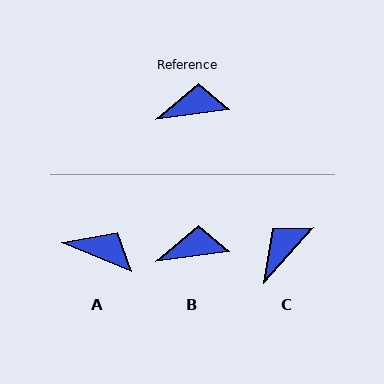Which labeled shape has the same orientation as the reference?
B.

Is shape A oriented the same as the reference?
No, it is off by about 30 degrees.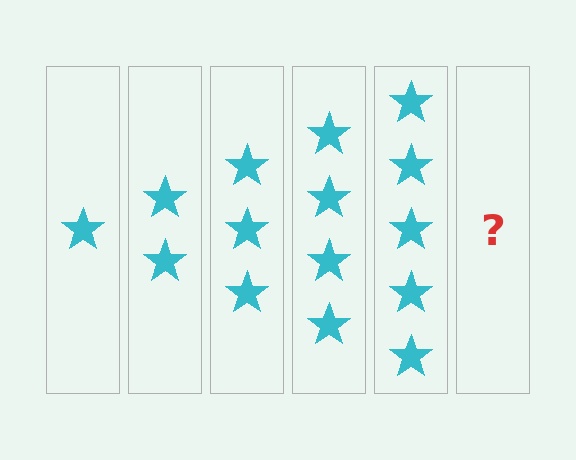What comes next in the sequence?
The next element should be 6 stars.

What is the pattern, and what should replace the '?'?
The pattern is that each step adds one more star. The '?' should be 6 stars.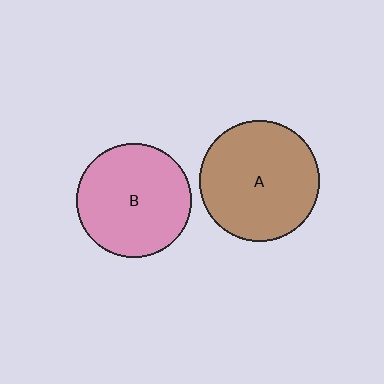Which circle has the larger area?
Circle A (brown).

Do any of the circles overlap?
No, none of the circles overlap.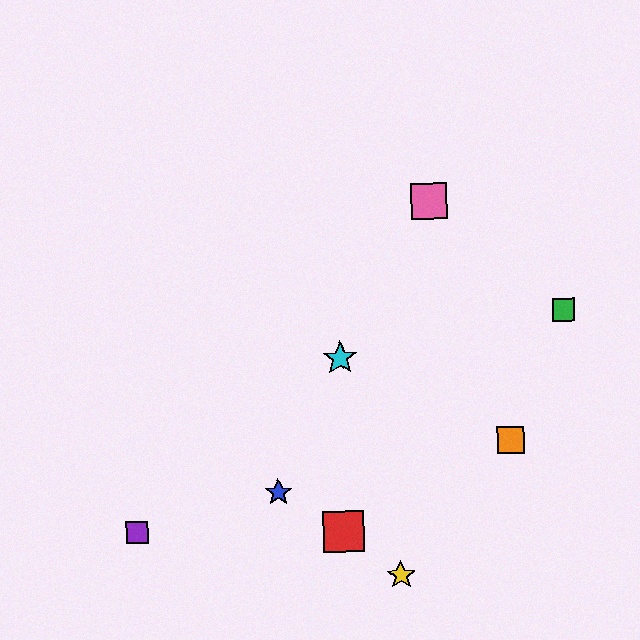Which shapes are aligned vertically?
The red square, the cyan star are aligned vertically.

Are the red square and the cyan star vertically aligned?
Yes, both are at x≈344.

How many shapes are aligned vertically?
2 shapes (the red square, the cyan star) are aligned vertically.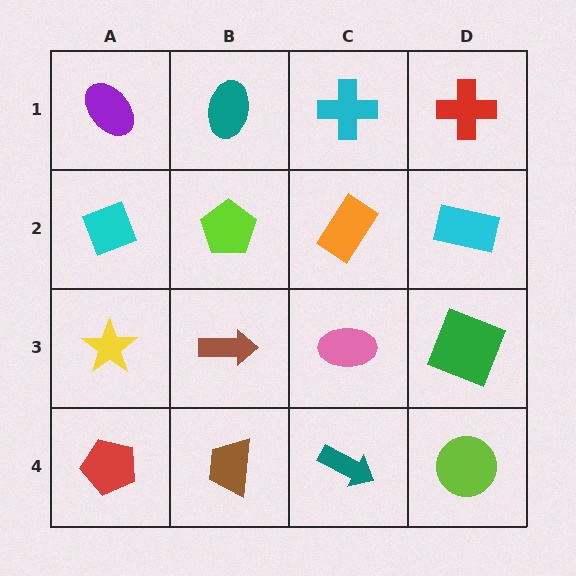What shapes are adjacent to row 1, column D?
A cyan rectangle (row 2, column D), a cyan cross (row 1, column C).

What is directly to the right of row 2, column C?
A cyan rectangle.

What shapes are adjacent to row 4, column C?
A pink ellipse (row 3, column C), a brown trapezoid (row 4, column B), a lime circle (row 4, column D).